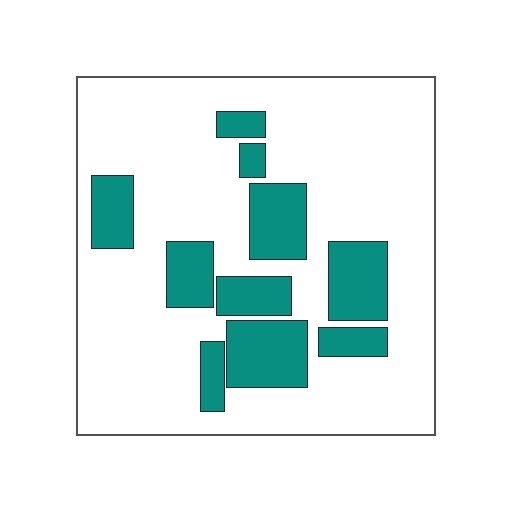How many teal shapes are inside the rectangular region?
10.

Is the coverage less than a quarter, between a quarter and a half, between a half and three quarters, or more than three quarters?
Less than a quarter.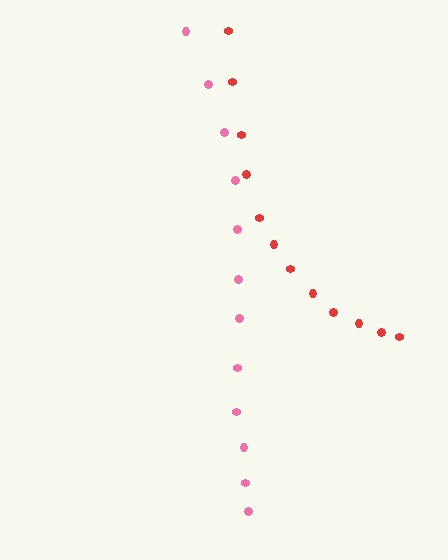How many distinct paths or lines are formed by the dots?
There are 2 distinct paths.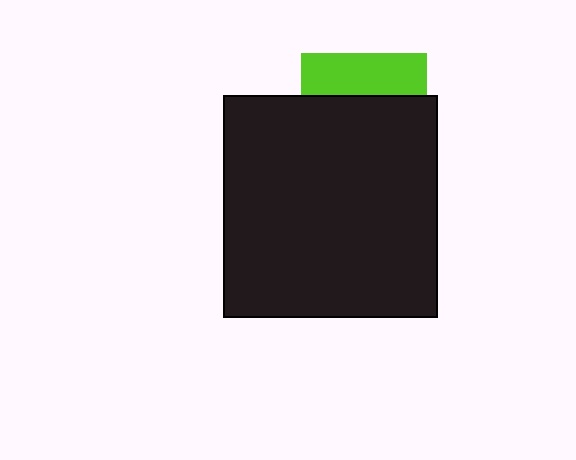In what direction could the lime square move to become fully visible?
The lime square could move up. That would shift it out from behind the black rectangle entirely.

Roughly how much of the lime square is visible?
A small part of it is visible (roughly 34%).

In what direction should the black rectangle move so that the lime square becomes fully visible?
The black rectangle should move down. That is the shortest direction to clear the overlap and leave the lime square fully visible.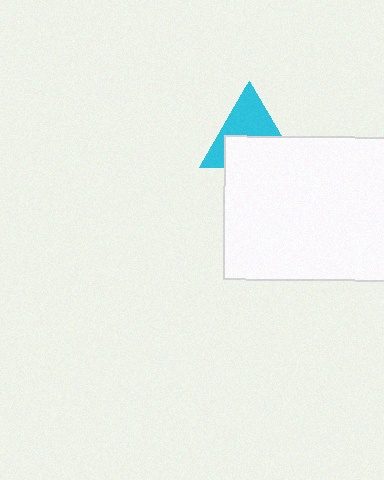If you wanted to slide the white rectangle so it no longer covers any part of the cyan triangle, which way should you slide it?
Slide it down — that is the most direct way to separate the two shapes.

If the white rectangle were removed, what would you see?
You would see the complete cyan triangle.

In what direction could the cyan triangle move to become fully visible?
The cyan triangle could move up. That would shift it out from behind the white rectangle entirely.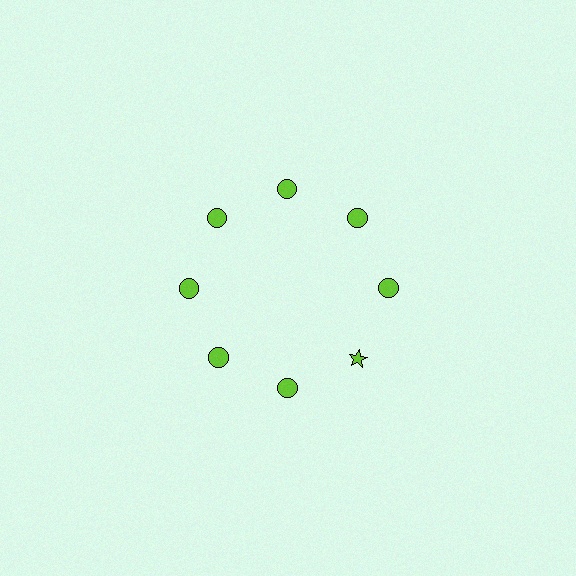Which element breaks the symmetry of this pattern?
The lime star at roughly the 4 o'clock position breaks the symmetry. All other shapes are lime circles.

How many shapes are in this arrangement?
There are 8 shapes arranged in a ring pattern.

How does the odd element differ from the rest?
It has a different shape: star instead of circle.